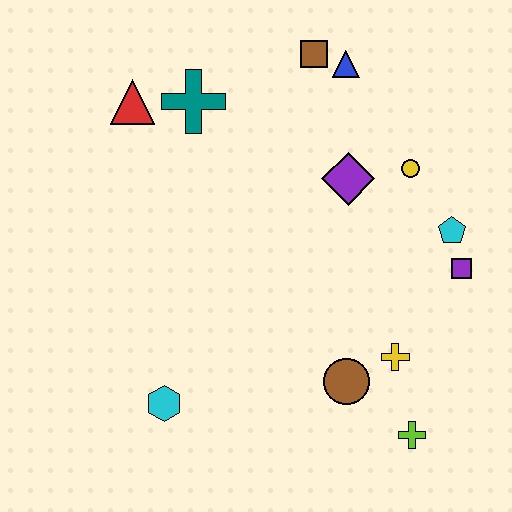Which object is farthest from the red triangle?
The lime cross is farthest from the red triangle.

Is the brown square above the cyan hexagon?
Yes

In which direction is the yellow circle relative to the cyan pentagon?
The yellow circle is above the cyan pentagon.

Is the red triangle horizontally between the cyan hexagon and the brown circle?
No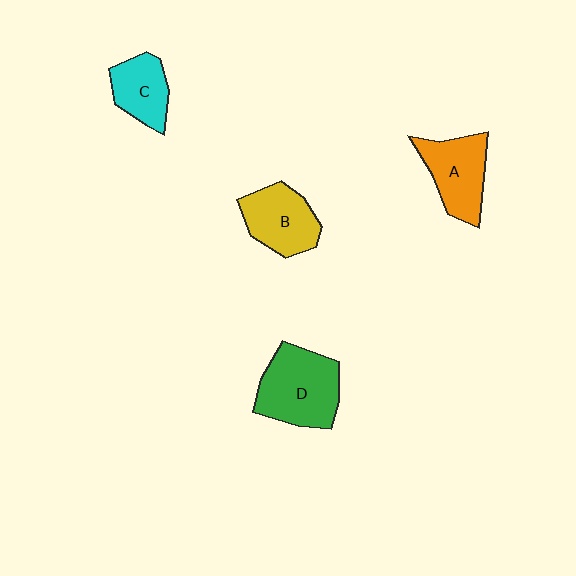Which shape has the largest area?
Shape D (green).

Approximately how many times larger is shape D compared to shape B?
Approximately 1.3 times.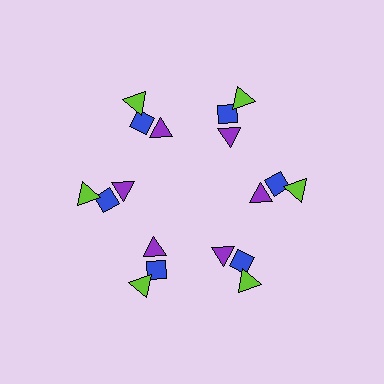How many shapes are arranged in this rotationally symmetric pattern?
There are 18 shapes, arranged in 6 groups of 3.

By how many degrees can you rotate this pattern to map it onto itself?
The pattern maps onto itself every 60 degrees of rotation.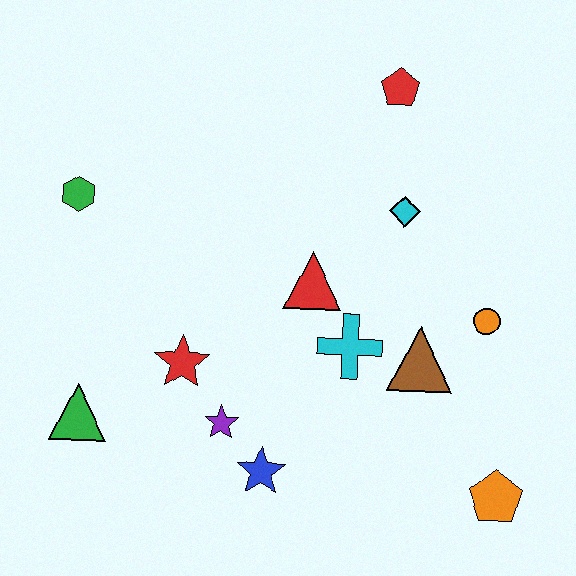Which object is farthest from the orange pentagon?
The green hexagon is farthest from the orange pentagon.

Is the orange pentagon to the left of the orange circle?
No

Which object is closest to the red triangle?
The cyan cross is closest to the red triangle.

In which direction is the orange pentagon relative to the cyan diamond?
The orange pentagon is below the cyan diamond.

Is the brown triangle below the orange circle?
Yes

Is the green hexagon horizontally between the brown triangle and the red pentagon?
No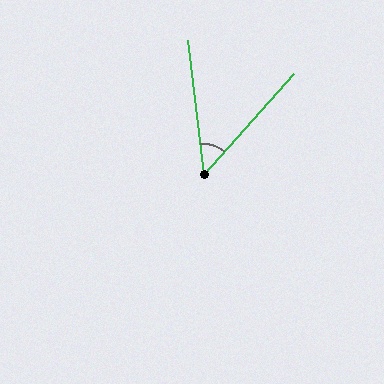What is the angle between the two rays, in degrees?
Approximately 49 degrees.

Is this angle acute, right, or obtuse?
It is acute.